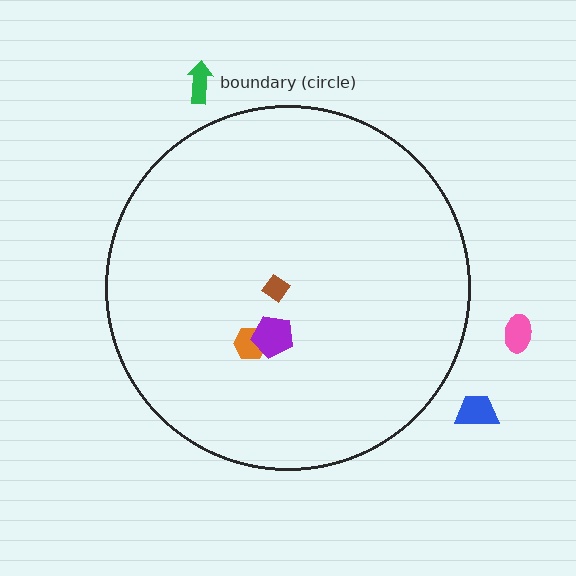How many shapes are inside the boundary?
3 inside, 3 outside.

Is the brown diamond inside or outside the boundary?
Inside.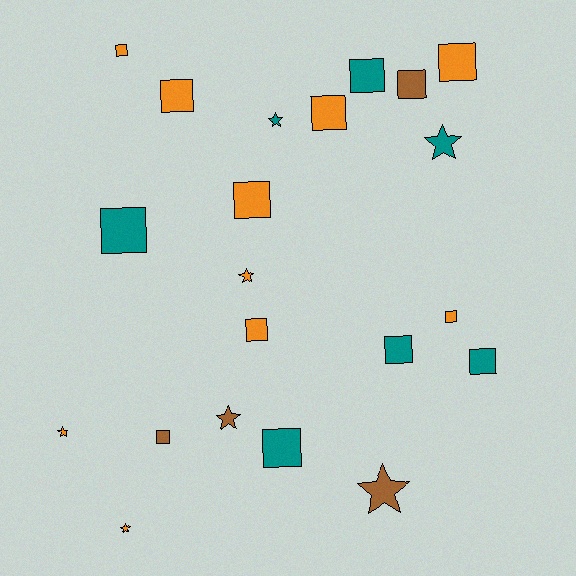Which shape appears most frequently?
Square, with 14 objects.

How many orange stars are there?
There are 3 orange stars.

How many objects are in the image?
There are 21 objects.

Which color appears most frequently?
Orange, with 10 objects.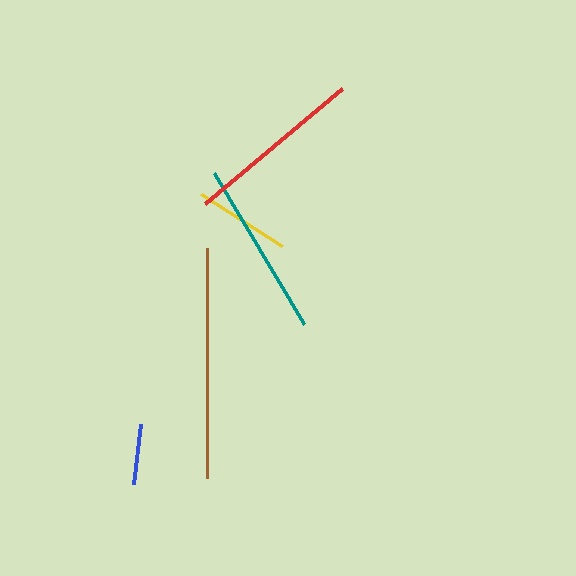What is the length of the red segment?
The red segment is approximately 178 pixels long.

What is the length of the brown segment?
The brown segment is approximately 230 pixels long.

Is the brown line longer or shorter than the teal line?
The brown line is longer than the teal line.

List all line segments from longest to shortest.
From longest to shortest: brown, red, teal, yellow, blue.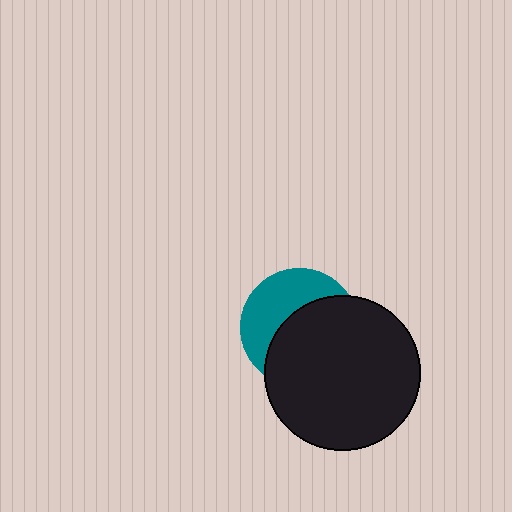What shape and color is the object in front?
The object in front is a black circle.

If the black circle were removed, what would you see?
You would see the complete teal circle.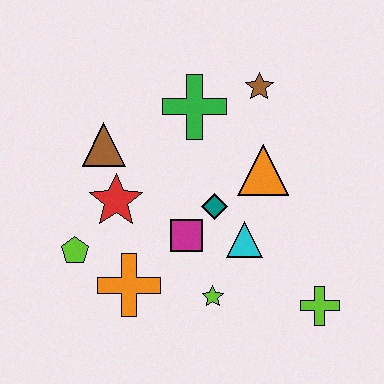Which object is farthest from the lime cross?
The brown triangle is farthest from the lime cross.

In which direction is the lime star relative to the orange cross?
The lime star is to the right of the orange cross.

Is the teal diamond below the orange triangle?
Yes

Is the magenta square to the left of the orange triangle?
Yes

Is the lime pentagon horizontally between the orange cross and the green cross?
No